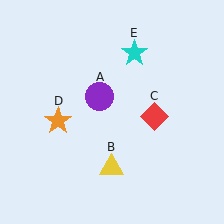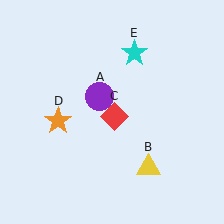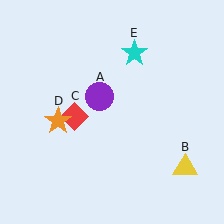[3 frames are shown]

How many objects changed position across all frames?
2 objects changed position: yellow triangle (object B), red diamond (object C).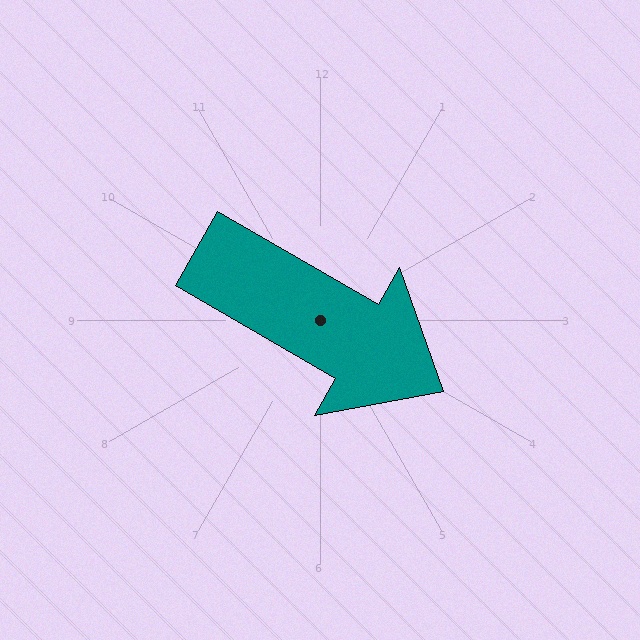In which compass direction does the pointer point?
Southeast.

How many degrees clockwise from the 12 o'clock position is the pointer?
Approximately 120 degrees.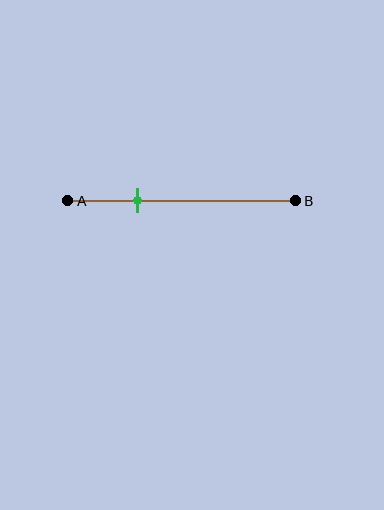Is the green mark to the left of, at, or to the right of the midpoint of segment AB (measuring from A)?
The green mark is to the left of the midpoint of segment AB.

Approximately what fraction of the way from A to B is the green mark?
The green mark is approximately 30% of the way from A to B.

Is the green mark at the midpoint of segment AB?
No, the mark is at about 30% from A, not at the 50% midpoint.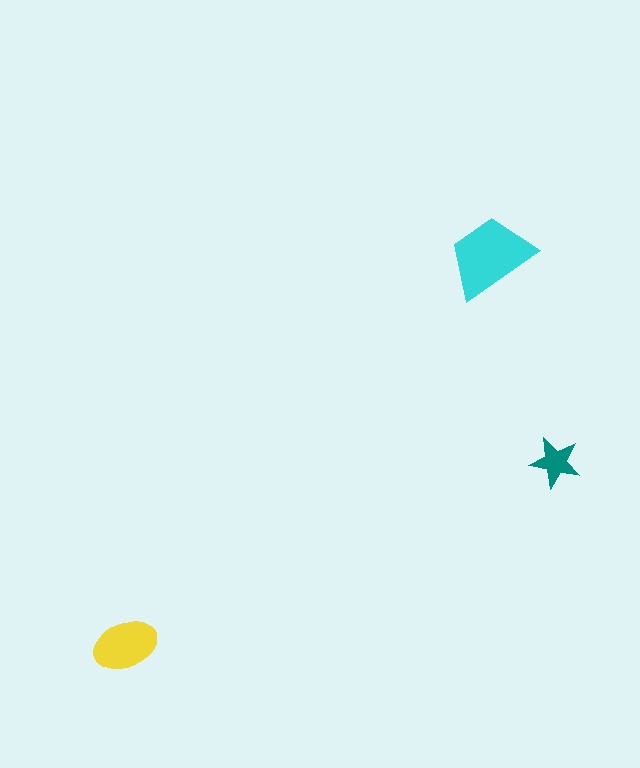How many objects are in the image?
There are 3 objects in the image.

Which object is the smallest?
The teal star.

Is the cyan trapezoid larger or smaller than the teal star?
Larger.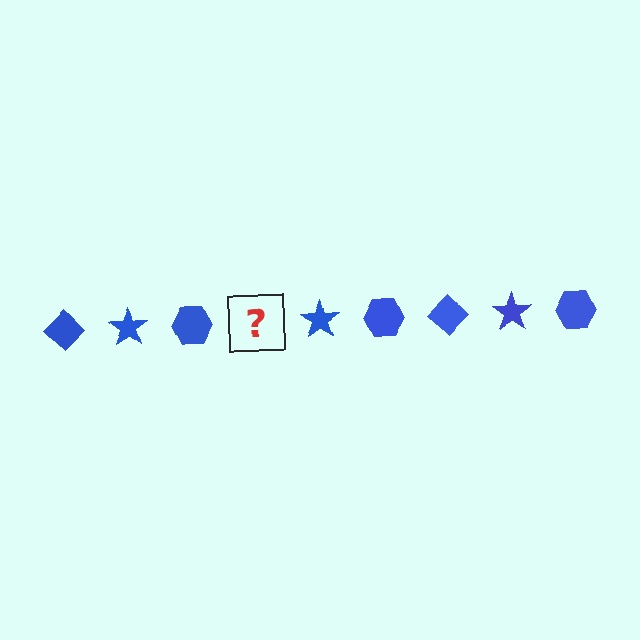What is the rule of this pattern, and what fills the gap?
The rule is that the pattern cycles through diamond, star, hexagon shapes in blue. The gap should be filled with a blue diamond.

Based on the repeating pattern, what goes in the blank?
The blank should be a blue diamond.